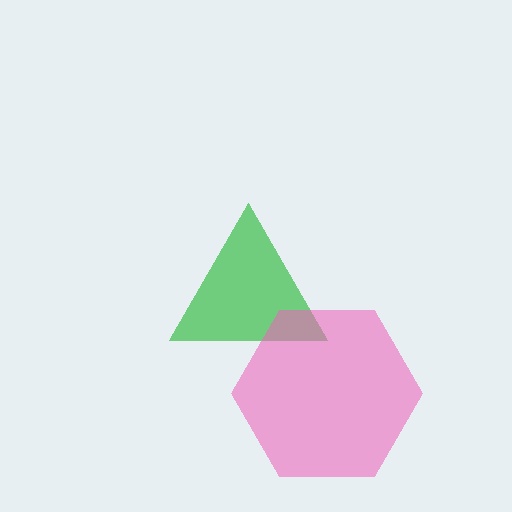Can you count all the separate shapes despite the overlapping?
Yes, there are 2 separate shapes.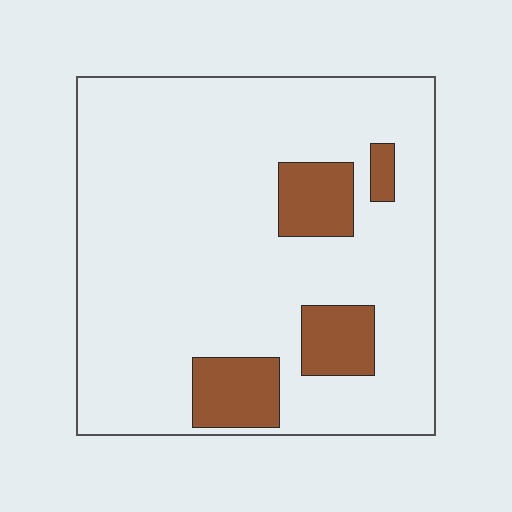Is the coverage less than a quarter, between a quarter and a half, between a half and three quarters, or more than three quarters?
Less than a quarter.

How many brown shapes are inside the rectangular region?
4.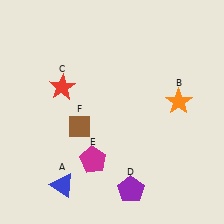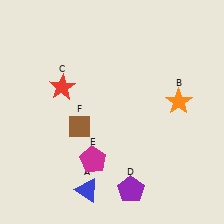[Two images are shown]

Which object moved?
The blue triangle (A) moved right.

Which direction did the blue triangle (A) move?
The blue triangle (A) moved right.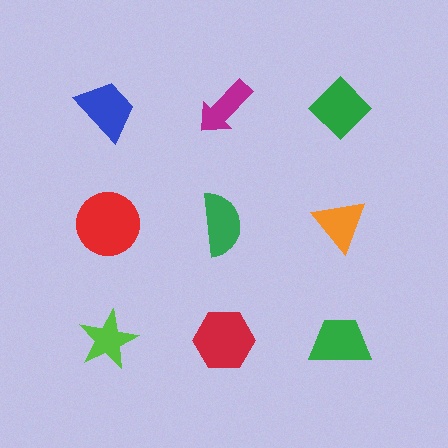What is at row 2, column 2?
A green semicircle.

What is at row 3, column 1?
A lime star.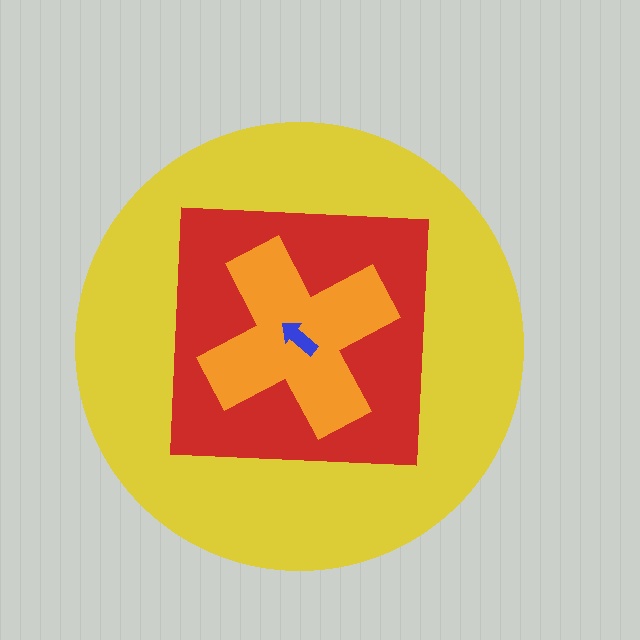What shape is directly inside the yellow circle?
The red square.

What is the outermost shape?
The yellow circle.